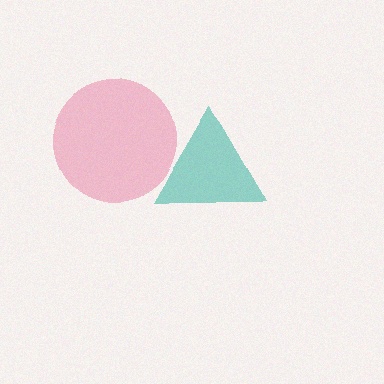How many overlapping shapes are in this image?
There are 2 overlapping shapes in the image.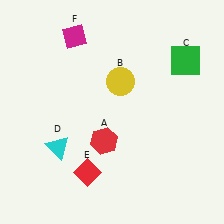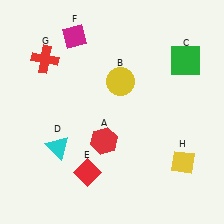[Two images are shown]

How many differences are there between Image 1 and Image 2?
There are 2 differences between the two images.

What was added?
A red cross (G), a yellow diamond (H) were added in Image 2.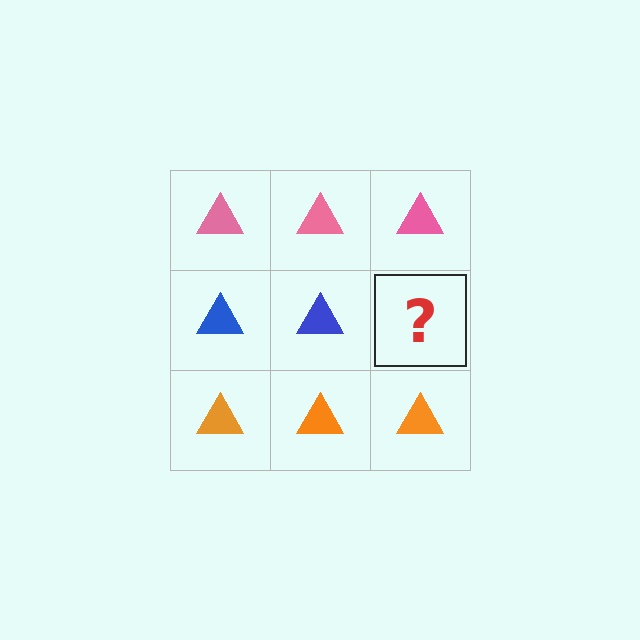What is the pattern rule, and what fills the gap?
The rule is that each row has a consistent color. The gap should be filled with a blue triangle.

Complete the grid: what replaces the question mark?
The question mark should be replaced with a blue triangle.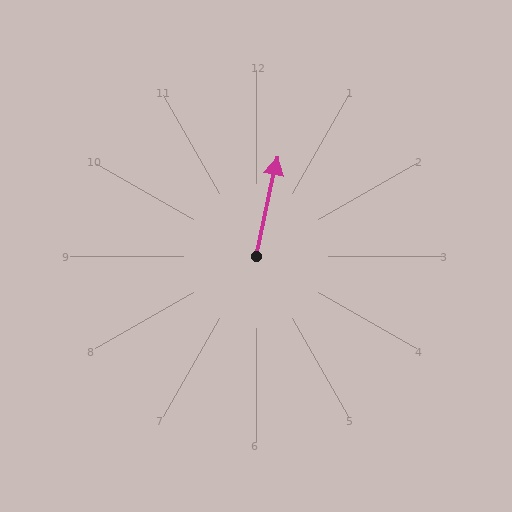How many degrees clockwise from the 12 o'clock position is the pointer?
Approximately 12 degrees.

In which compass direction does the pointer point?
North.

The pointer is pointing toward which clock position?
Roughly 12 o'clock.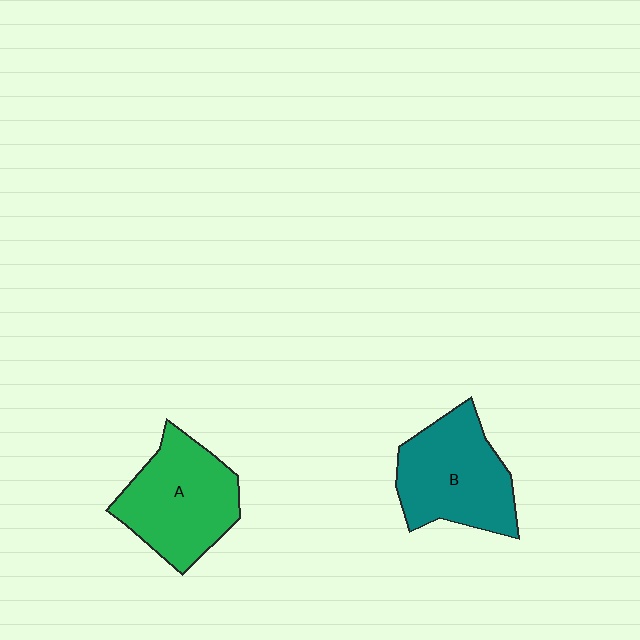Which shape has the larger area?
Shape A (green).